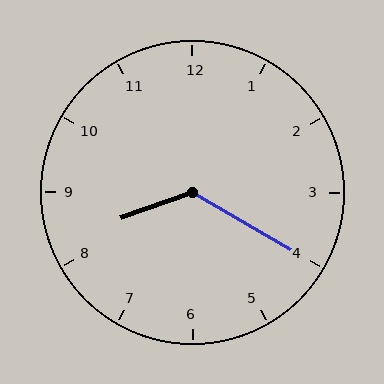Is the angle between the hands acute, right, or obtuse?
It is obtuse.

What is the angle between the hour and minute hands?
Approximately 130 degrees.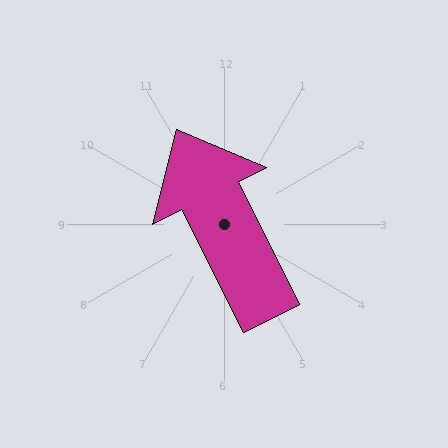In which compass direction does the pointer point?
Northwest.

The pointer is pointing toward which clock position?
Roughly 11 o'clock.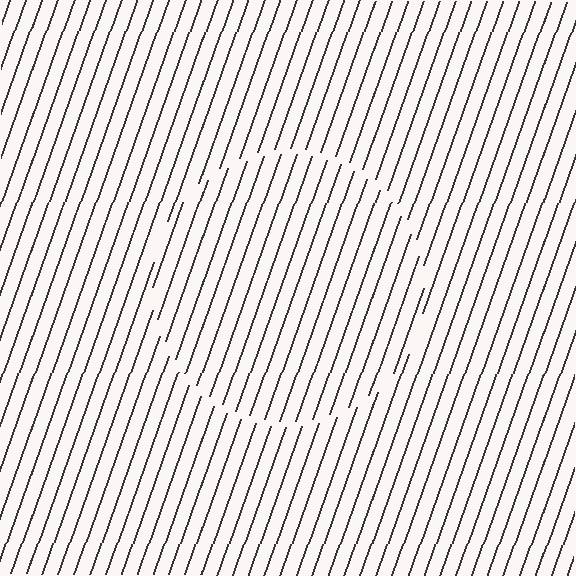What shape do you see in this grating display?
An illusory circle. The interior of the shape contains the same grating, shifted by half a period — the contour is defined by the phase discontinuity where line-ends from the inner and outer gratings abut.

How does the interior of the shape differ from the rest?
The interior of the shape contains the same grating, shifted by half a period — the contour is defined by the phase discontinuity where line-ends from the inner and outer gratings abut.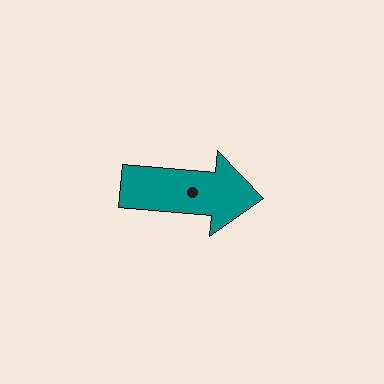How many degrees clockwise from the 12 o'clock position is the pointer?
Approximately 95 degrees.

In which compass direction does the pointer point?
East.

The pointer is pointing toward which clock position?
Roughly 3 o'clock.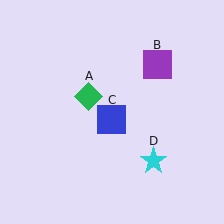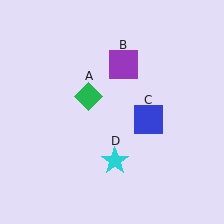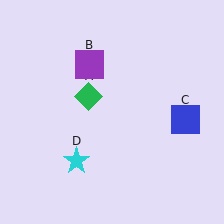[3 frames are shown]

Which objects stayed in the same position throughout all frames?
Green diamond (object A) remained stationary.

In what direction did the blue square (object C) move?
The blue square (object C) moved right.